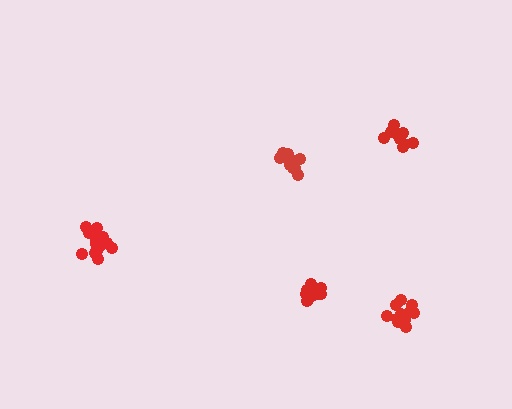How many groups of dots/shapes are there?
There are 5 groups.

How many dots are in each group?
Group 1: 10 dots, Group 2: 11 dots, Group 3: 15 dots, Group 4: 13 dots, Group 5: 10 dots (59 total).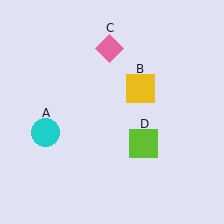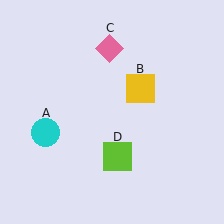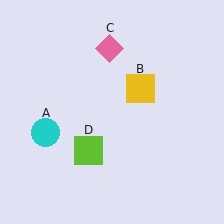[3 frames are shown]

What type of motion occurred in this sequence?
The lime square (object D) rotated clockwise around the center of the scene.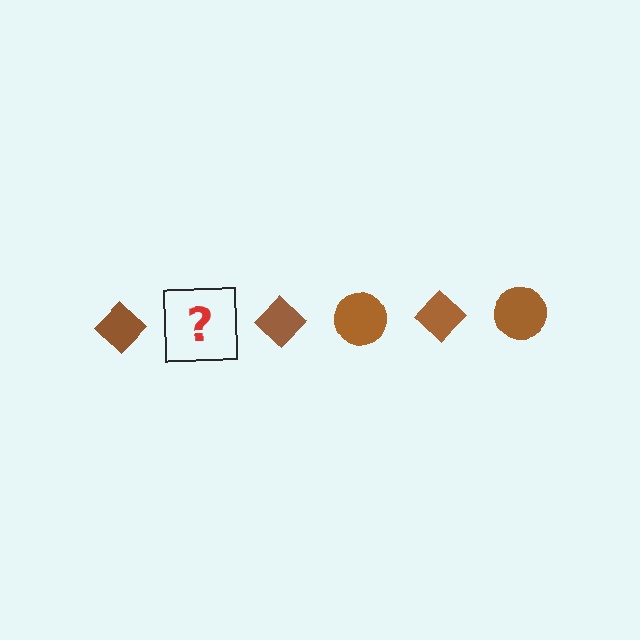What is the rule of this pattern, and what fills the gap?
The rule is that the pattern cycles through diamond, circle shapes in brown. The gap should be filled with a brown circle.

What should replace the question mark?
The question mark should be replaced with a brown circle.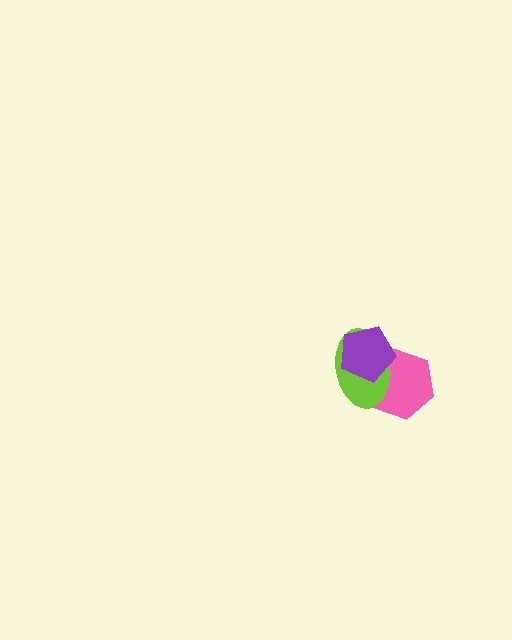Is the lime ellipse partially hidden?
Yes, it is partially covered by another shape.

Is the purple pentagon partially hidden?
No, no other shape covers it.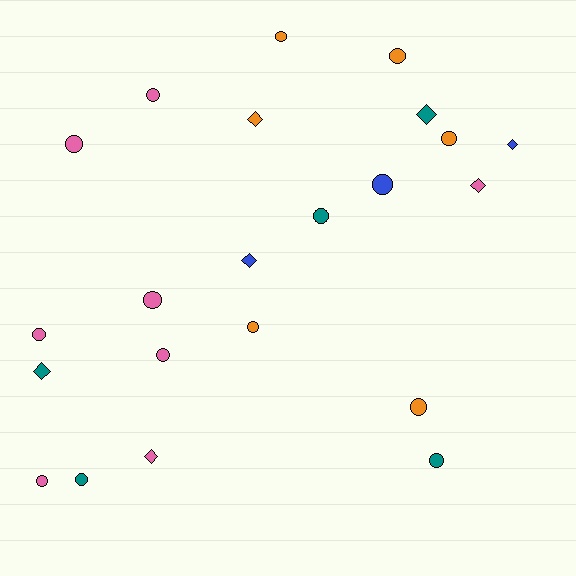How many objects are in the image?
There are 22 objects.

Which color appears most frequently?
Pink, with 8 objects.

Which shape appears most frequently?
Circle, with 15 objects.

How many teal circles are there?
There are 3 teal circles.